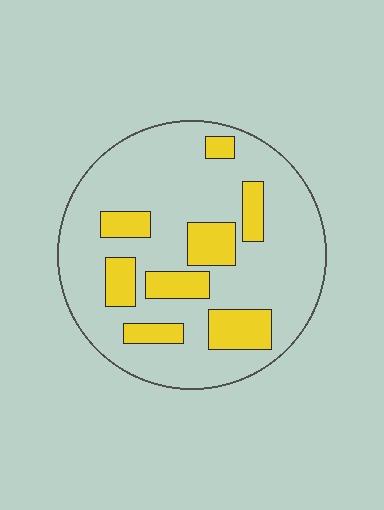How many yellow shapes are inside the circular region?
8.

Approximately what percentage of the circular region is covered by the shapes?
Approximately 20%.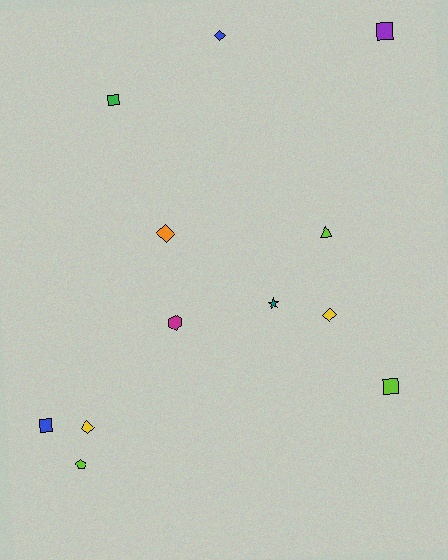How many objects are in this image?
There are 12 objects.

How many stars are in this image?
There is 1 star.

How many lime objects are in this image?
There are 3 lime objects.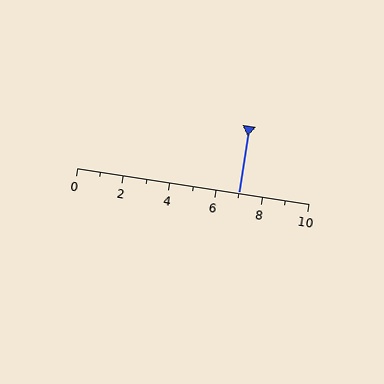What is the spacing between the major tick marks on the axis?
The major ticks are spaced 2 apart.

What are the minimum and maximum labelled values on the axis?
The axis runs from 0 to 10.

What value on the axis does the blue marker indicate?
The marker indicates approximately 7.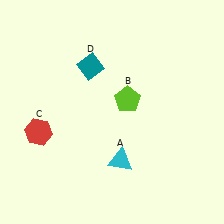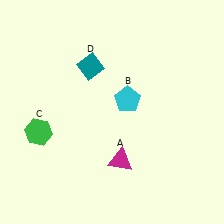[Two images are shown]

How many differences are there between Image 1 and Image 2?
There are 3 differences between the two images.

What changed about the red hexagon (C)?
In Image 1, C is red. In Image 2, it changed to green.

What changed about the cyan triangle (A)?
In Image 1, A is cyan. In Image 2, it changed to magenta.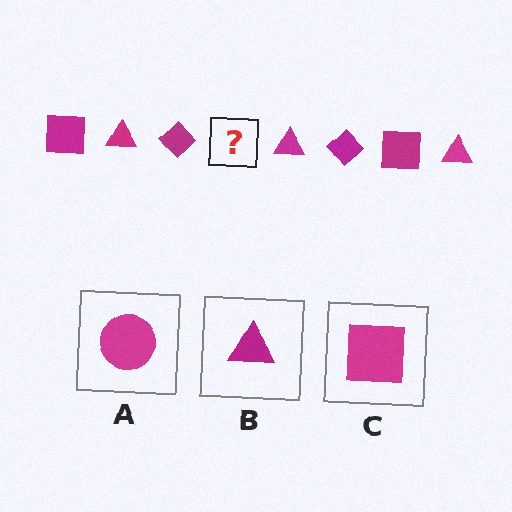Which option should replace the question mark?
Option C.